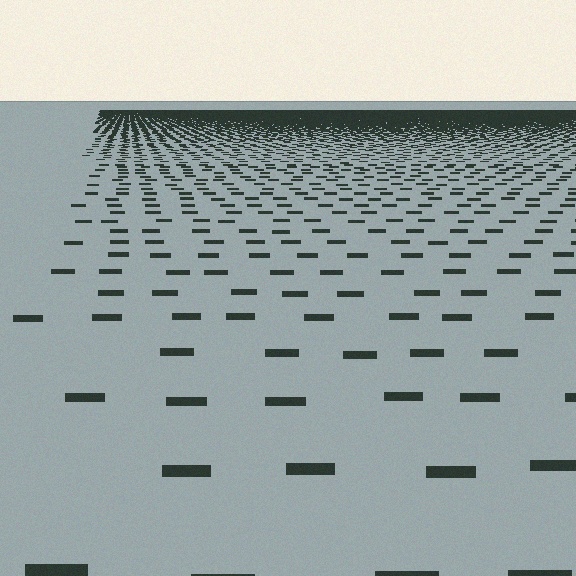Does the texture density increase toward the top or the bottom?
Density increases toward the top.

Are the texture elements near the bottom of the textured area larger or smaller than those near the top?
Larger. Near the bottom, elements are closer to the viewer and appear at a bigger on-screen size.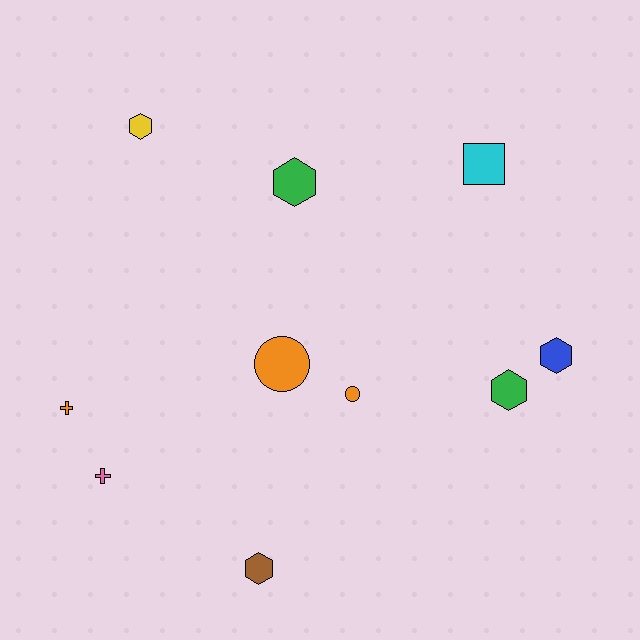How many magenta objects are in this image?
There are no magenta objects.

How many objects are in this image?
There are 10 objects.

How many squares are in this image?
There is 1 square.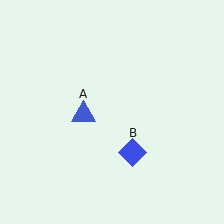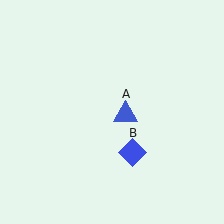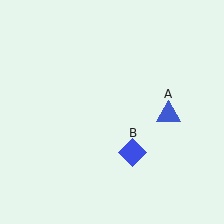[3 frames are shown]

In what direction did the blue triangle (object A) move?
The blue triangle (object A) moved right.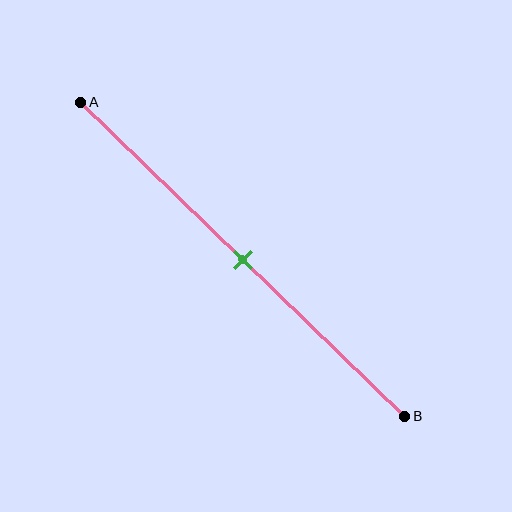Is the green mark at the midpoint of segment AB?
Yes, the mark is approximately at the midpoint.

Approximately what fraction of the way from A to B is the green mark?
The green mark is approximately 50% of the way from A to B.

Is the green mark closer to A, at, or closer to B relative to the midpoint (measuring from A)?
The green mark is approximately at the midpoint of segment AB.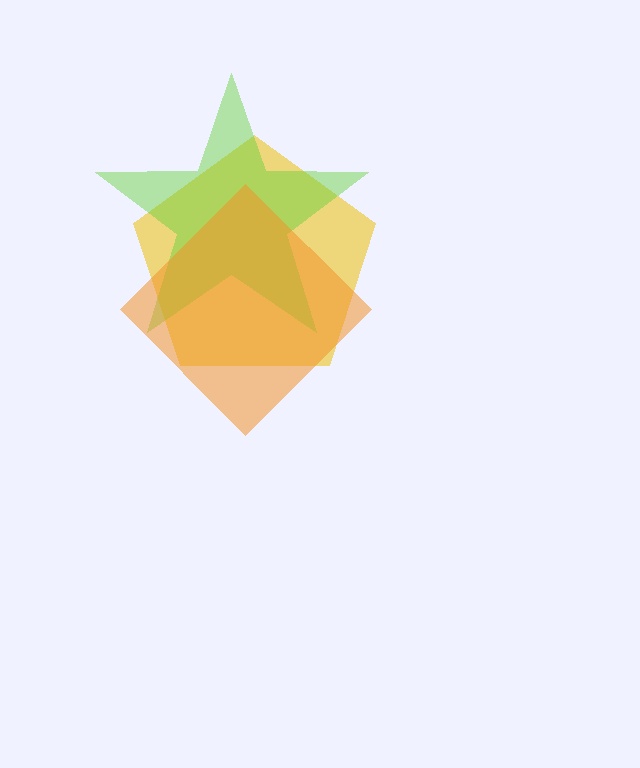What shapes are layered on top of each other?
The layered shapes are: a yellow pentagon, a lime star, an orange diamond.